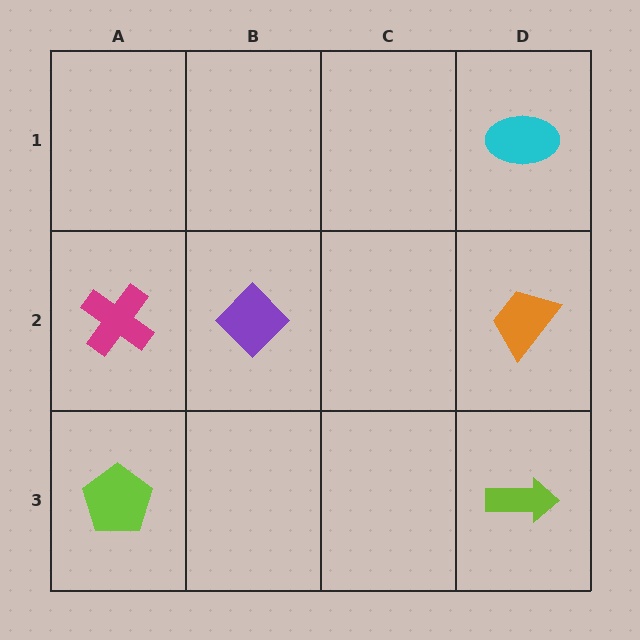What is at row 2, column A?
A magenta cross.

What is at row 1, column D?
A cyan ellipse.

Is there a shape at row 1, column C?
No, that cell is empty.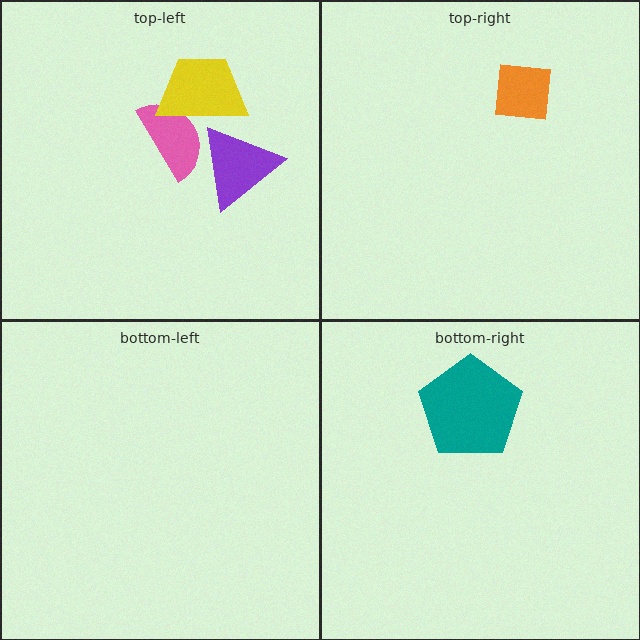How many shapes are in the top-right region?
1.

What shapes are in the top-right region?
The orange square.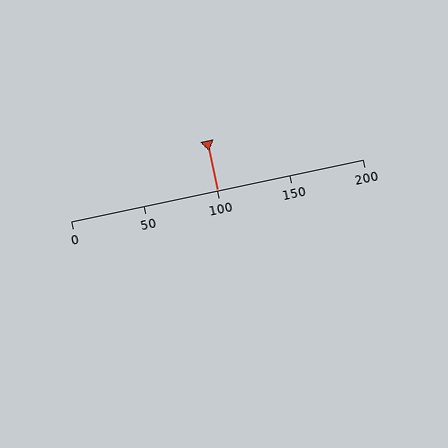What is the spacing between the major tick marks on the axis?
The major ticks are spaced 50 apart.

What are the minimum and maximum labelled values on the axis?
The axis runs from 0 to 200.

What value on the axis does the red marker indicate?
The marker indicates approximately 100.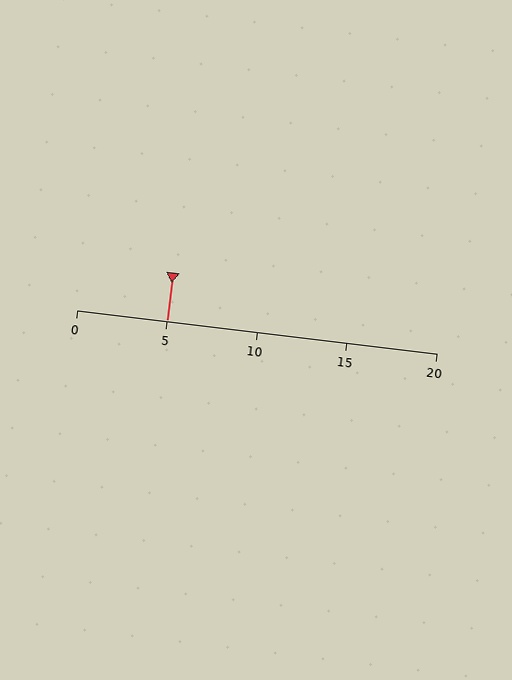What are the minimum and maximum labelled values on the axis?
The axis runs from 0 to 20.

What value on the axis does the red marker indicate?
The marker indicates approximately 5.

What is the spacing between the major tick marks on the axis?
The major ticks are spaced 5 apart.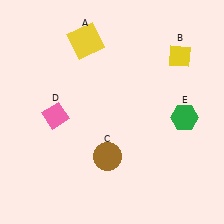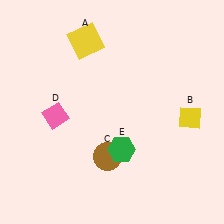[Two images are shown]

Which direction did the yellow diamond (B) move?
The yellow diamond (B) moved down.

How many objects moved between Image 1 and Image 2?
2 objects moved between the two images.